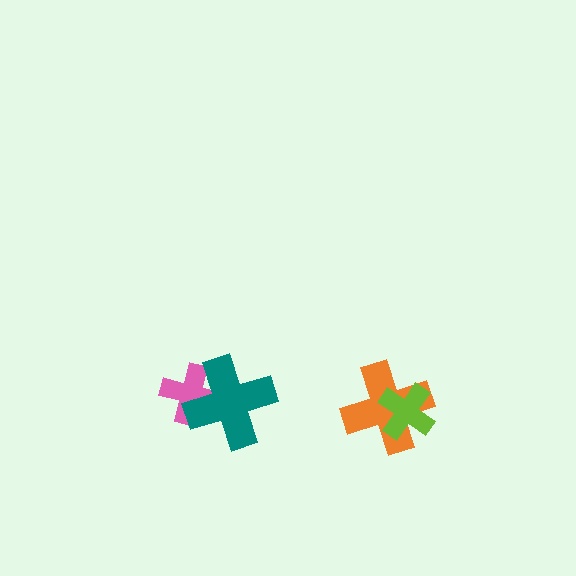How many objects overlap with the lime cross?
1 object overlaps with the lime cross.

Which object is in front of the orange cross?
The lime cross is in front of the orange cross.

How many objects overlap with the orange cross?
1 object overlaps with the orange cross.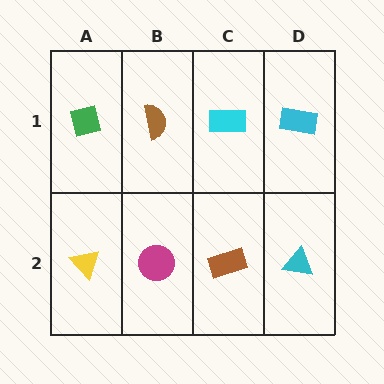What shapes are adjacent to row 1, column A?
A yellow triangle (row 2, column A), a brown semicircle (row 1, column B).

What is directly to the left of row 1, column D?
A cyan rectangle.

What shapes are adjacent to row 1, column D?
A cyan triangle (row 2, column D), a cyan rectangle (row 1, column C).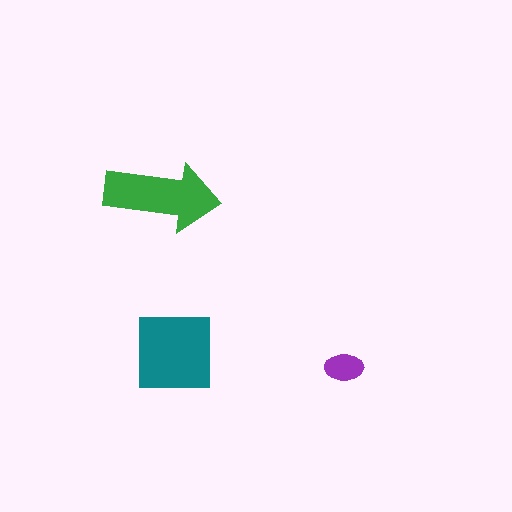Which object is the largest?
The teal square.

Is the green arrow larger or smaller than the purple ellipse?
Larger.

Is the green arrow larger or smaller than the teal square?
Smaller.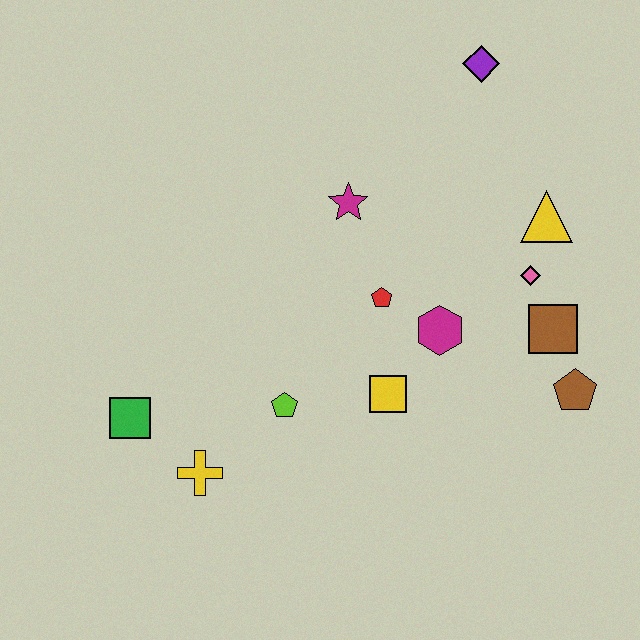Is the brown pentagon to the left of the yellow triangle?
No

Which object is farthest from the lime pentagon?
The purple diamond is farthest from the lime pentagon.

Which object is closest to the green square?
The yellow cross is closest to the green square.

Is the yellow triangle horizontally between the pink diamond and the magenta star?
No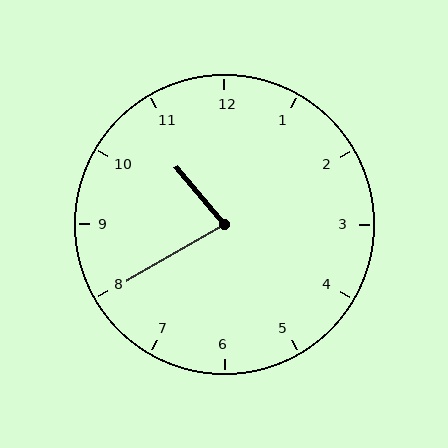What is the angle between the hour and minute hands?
Approximately 80 degrees.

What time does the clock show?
10:40.